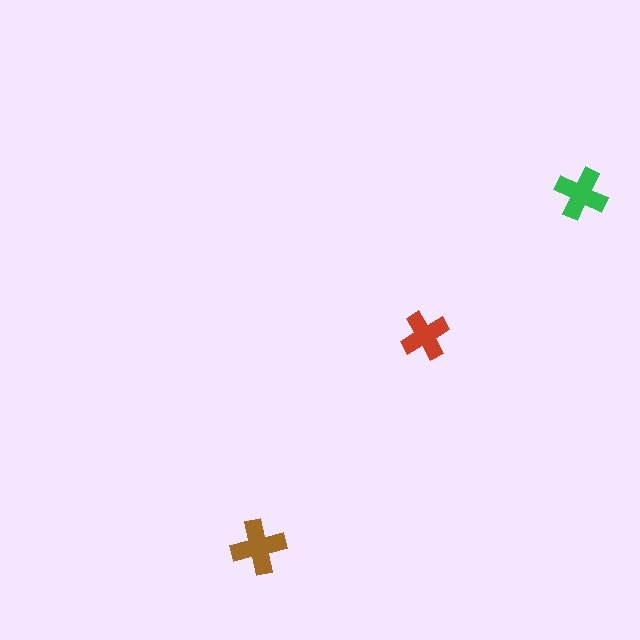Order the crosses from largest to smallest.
the brown one, the green one, the red one.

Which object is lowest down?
The brown cross is bottommost.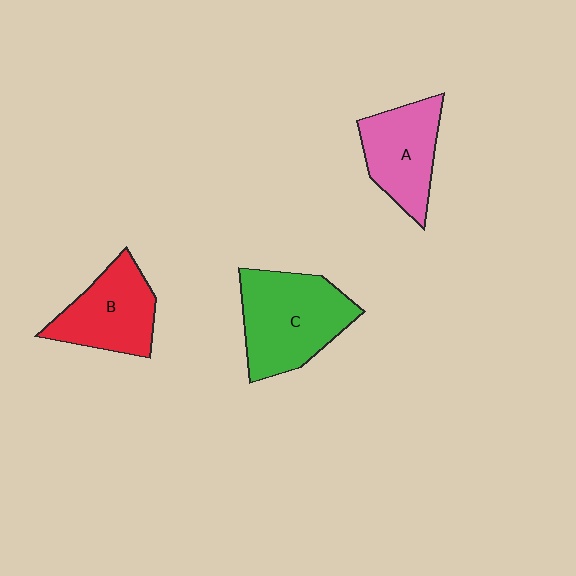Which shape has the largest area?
Shape C (green).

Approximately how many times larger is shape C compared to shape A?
Approximately 1.4 times.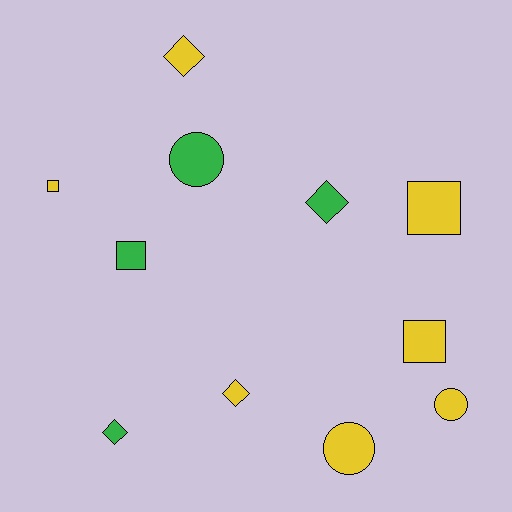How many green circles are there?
There is 1 green circle.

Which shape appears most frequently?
Square, with 4 objects.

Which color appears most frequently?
Yellow, with 7 objects.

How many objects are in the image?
There are 11 objects.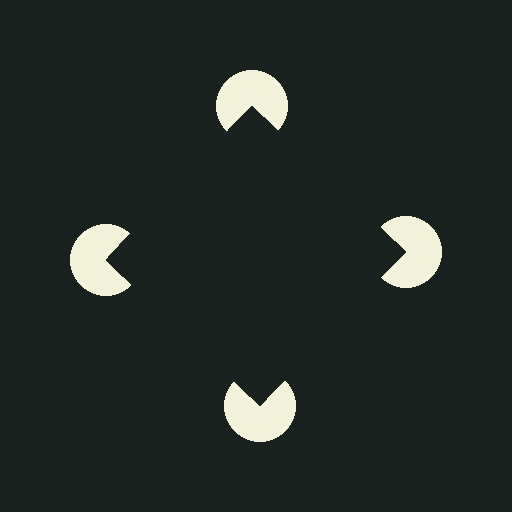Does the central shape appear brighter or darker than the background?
It typically appears slightly darker than the background, even though no actual brightness change is drawn.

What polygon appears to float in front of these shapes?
An illusory square — its edges are inferred from the aligned wedge cuts in the pac-man discs, not physically drawn.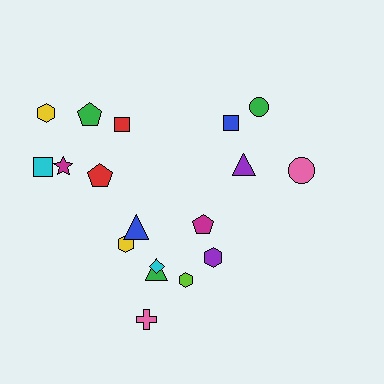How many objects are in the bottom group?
There are 8 objects.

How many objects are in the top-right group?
There are 4 objects.